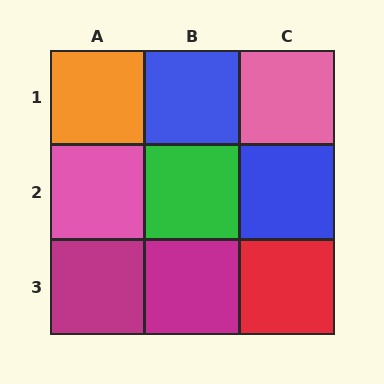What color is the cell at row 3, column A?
Magenta.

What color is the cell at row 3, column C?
Red.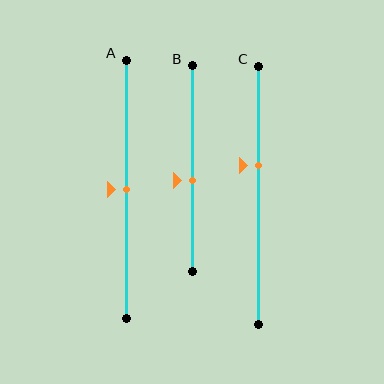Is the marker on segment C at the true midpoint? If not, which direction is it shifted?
No, the marker on segment C is shifted upward by about 11% of the segment length.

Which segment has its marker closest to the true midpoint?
Segment A has its marker closest to the true midpoint.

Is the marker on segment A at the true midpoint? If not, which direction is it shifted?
Yes, the marker on segment A is at the true midpoint.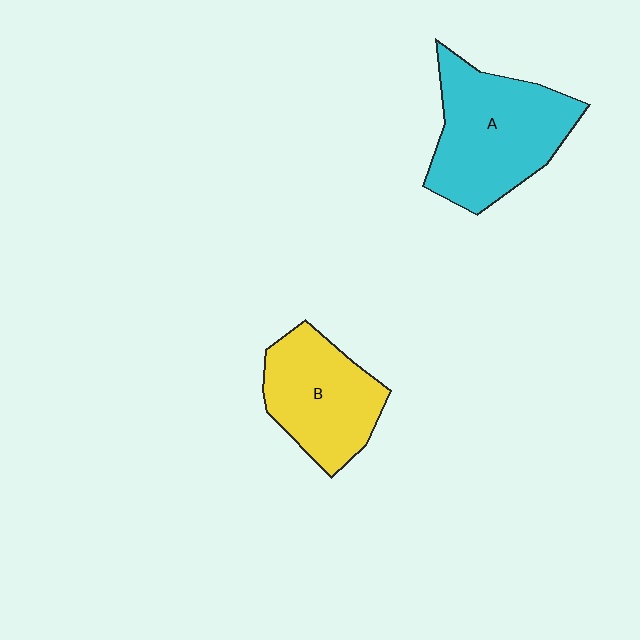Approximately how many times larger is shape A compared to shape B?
Approximately 1.3 times.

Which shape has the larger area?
Shape A (cyan).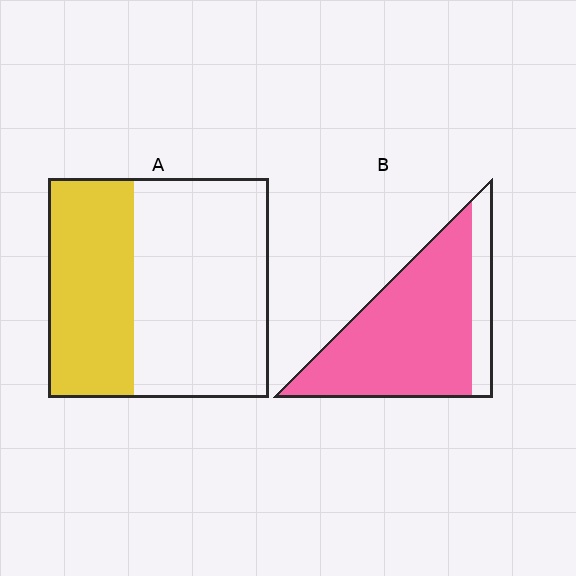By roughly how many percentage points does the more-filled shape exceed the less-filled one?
By roughly 45 percentage points (B over A).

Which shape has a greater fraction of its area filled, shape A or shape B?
Shape B.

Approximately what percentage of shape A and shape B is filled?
A is approximately 40% and B is approximately 80%.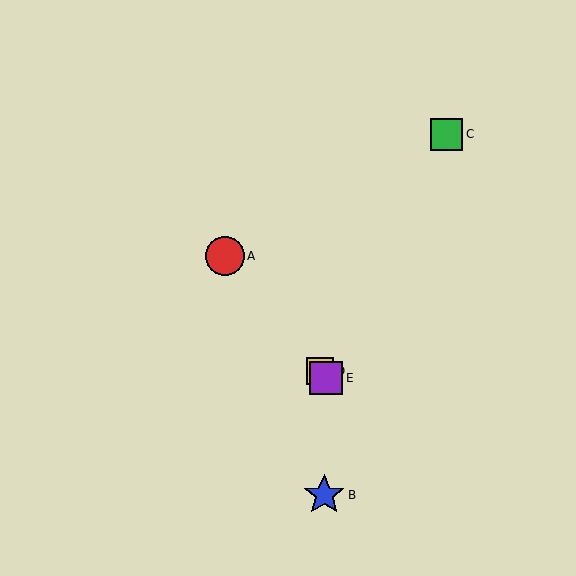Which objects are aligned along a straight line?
Objects A, D, E are aligned along a straight line.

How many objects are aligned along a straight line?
3 objects (A, D, E) are aligned along a straight line.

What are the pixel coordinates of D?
Object D is at (320, 371).